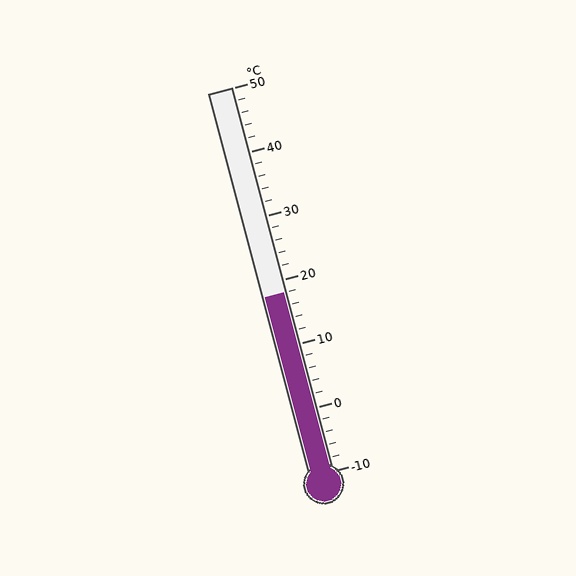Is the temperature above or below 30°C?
The temperature is below 30°C.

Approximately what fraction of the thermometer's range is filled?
The thermometer is filled to approximately 45% of its range.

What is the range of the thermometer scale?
The thermometer scale ranges from -10°C to 50°C.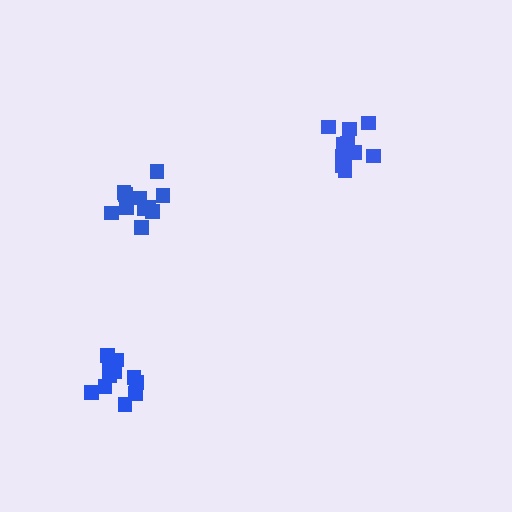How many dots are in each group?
Group 1: 11 dots, Group 2: 11 dots, Group 3: 11 dots (33 total).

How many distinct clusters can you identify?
There are 3 distinct clusters.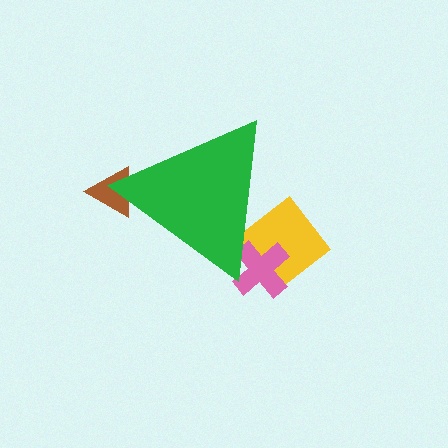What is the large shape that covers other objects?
A green triangle.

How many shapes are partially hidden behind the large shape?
3 shapes are partially hidden.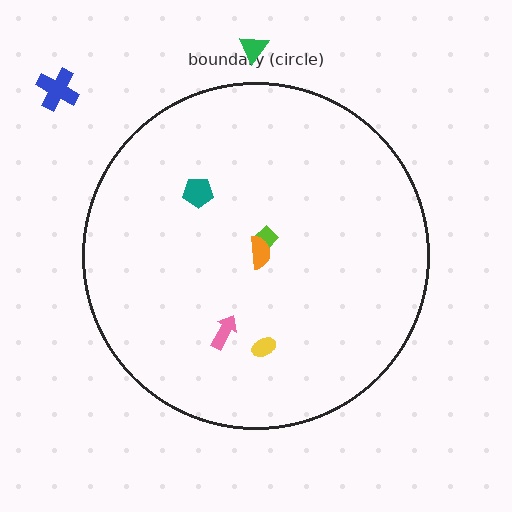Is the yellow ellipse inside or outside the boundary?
Inside.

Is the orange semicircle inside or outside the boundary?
Inside.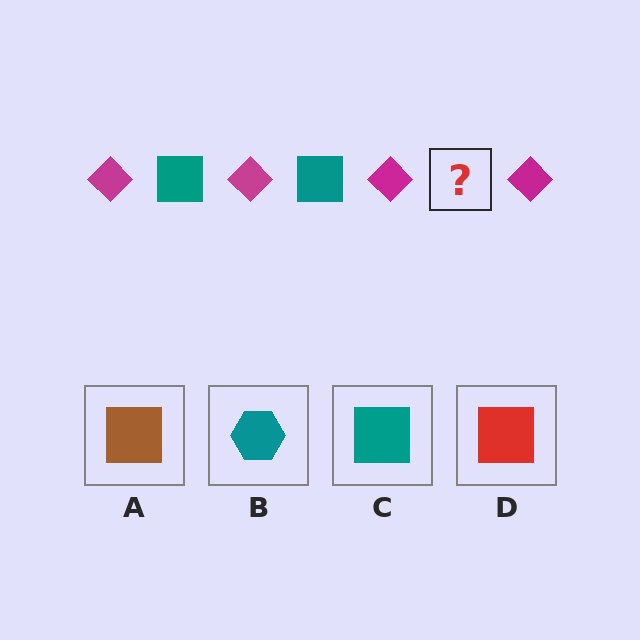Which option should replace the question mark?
Option C.